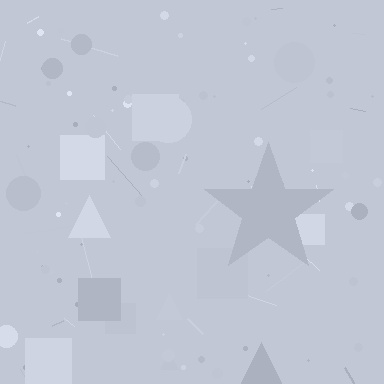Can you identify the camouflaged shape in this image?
The camouflaged shape is a star.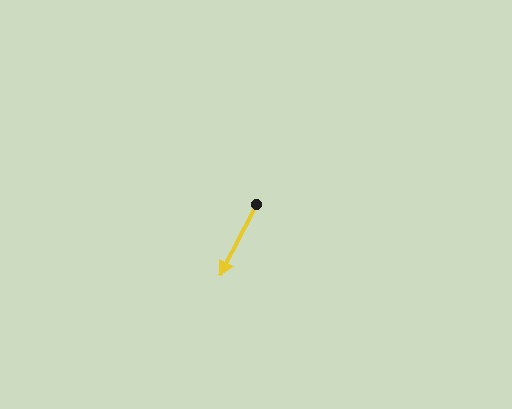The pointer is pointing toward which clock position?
Roughly 7 o'clock.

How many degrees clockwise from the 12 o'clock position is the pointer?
Approximately 207 degrees.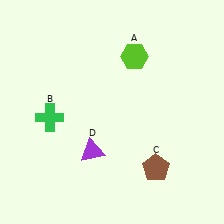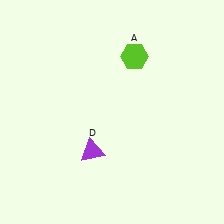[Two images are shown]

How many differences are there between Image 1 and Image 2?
There are 2 differences between the two images.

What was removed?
The brown pentagon (C), the green cross (B) were removed in Image 2.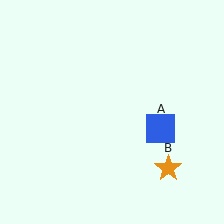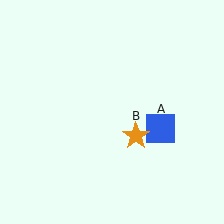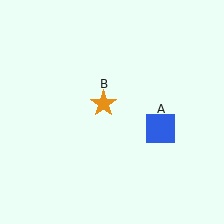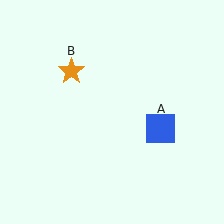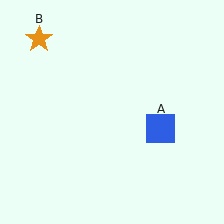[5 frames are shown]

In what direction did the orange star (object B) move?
The orange star (object B) moved up and to the left.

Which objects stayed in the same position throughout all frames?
Blue square (object A) remained stationary.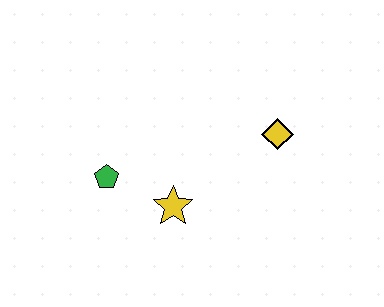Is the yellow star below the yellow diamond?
Yes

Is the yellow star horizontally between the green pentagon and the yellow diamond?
Yes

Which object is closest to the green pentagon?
The yellow star is closest to the green pentagon.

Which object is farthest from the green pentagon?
The yellow diamond is farthest from the green pentagon.